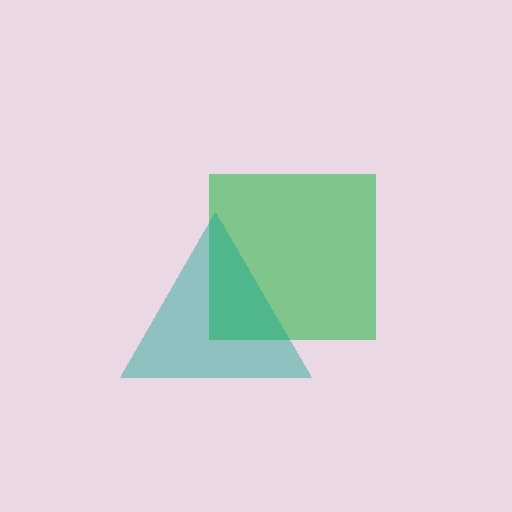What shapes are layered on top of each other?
The layered shapes are: a green square, a teal triangle.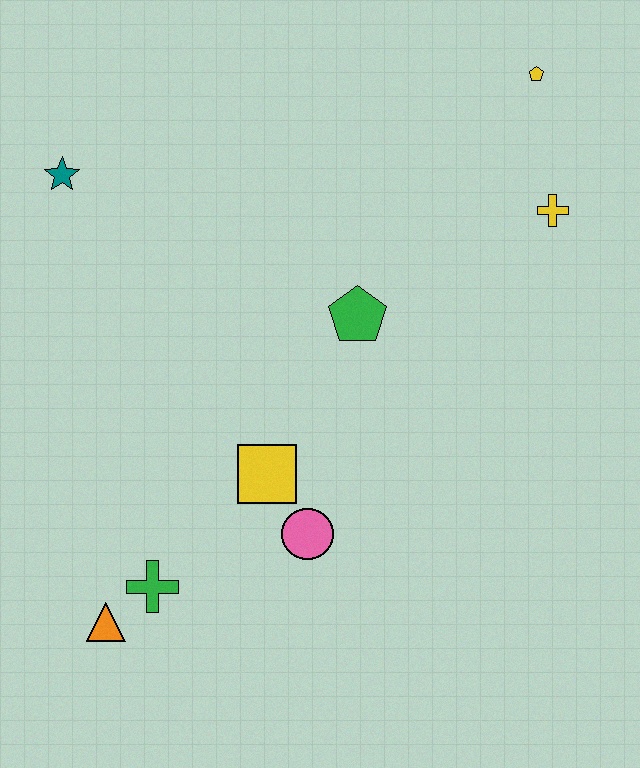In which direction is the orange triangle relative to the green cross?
The orange triangle is to the left of the green cross.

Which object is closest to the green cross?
The orange triangle is closest to the green cross.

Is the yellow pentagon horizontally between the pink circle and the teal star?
No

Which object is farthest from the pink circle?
The yellow pentagon is farthest from the pink circle.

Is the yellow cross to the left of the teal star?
No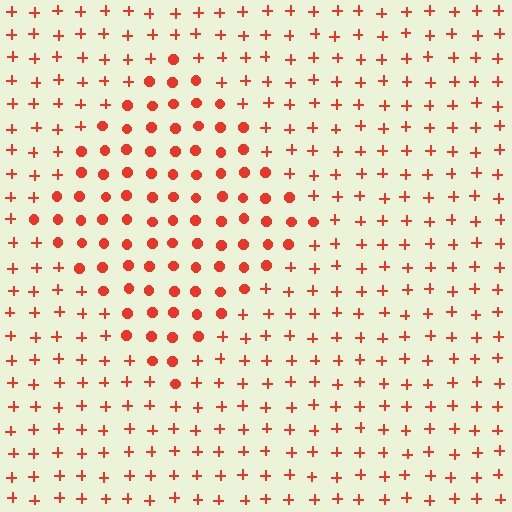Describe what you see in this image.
The image is filled with small red elements arranged in a uniform grid. A diamond-shaped region contains circles, while the surrounding area contains plus signs. The boundary is defined purely by the change in element shape.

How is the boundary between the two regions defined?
The boundary is defined by a change in element shape: circles inside vs. plus signs outside. All elements share the same color and spacing.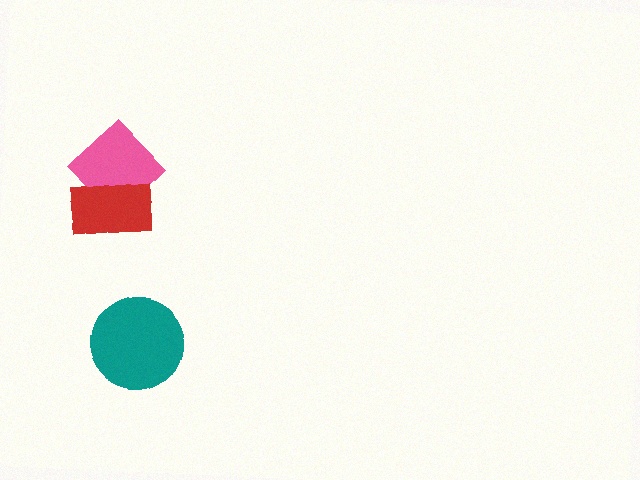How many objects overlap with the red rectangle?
1 object overlaps with the red rectangle.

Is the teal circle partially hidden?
No, no other shape covers it.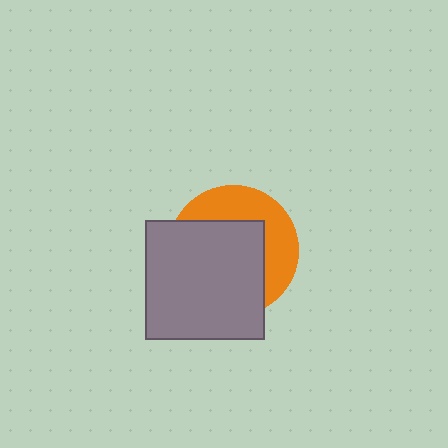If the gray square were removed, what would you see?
You would see the complete orange circle.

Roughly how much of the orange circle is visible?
A small part of it is visible (roughly 38%).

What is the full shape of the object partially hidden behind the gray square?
The partially hidden object is an orange circle.